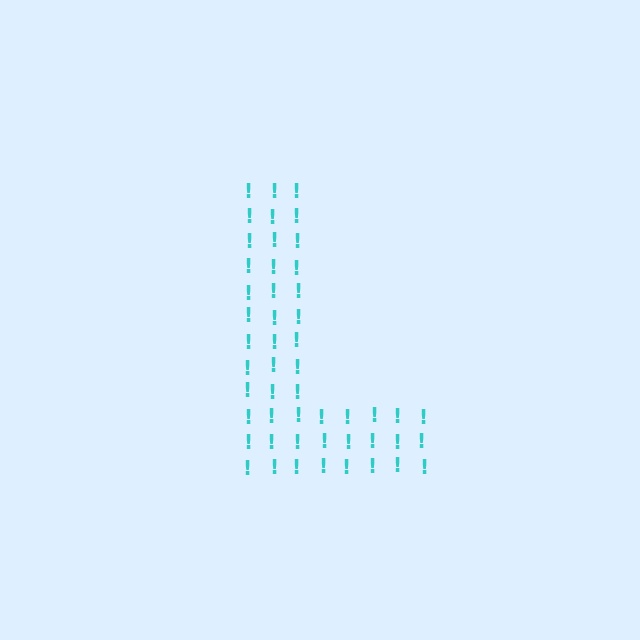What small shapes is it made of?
It is made of small exclamation marks.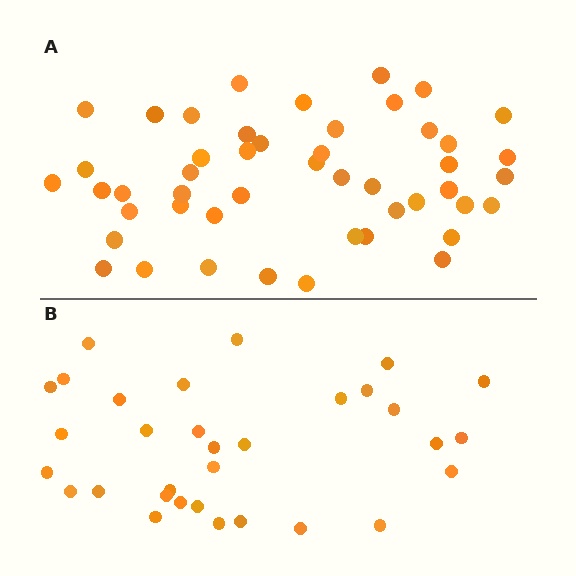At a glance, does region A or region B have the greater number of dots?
Region A (the top region) has more dots.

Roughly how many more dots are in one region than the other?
Region A has approximately 15 more dots than region B.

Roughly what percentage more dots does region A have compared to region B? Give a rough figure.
About 50% more.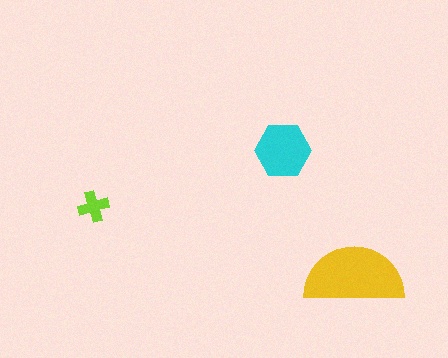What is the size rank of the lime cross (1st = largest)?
3rd.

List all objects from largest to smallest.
The yellow semicircle, the cyan hexagon, the lime cross.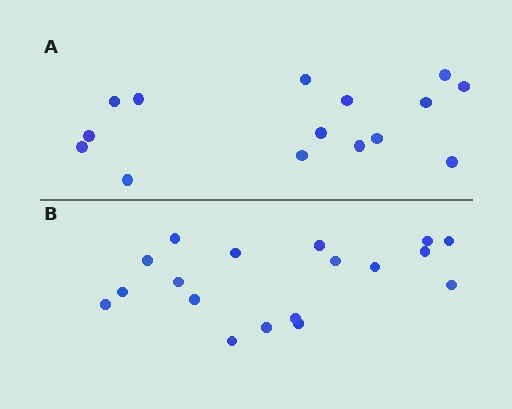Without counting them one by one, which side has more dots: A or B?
Region B (the bottom region) has more dots.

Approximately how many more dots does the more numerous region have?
Region B has just a few more — roughly 2 or 3 more dots than region A.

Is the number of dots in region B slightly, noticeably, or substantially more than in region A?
Region B has only slightly more — the two regions are fairly close. The ratio is roughly 1.2 to 1.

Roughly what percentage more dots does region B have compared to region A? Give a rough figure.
About 20% more.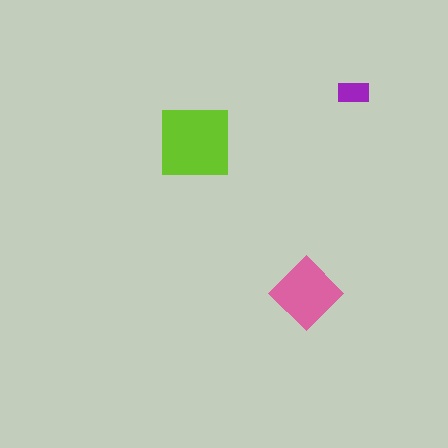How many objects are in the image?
There are 3 objects in the image.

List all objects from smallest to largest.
The purple rectangle, the pink diamond, the lime square.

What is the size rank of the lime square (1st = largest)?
1st.